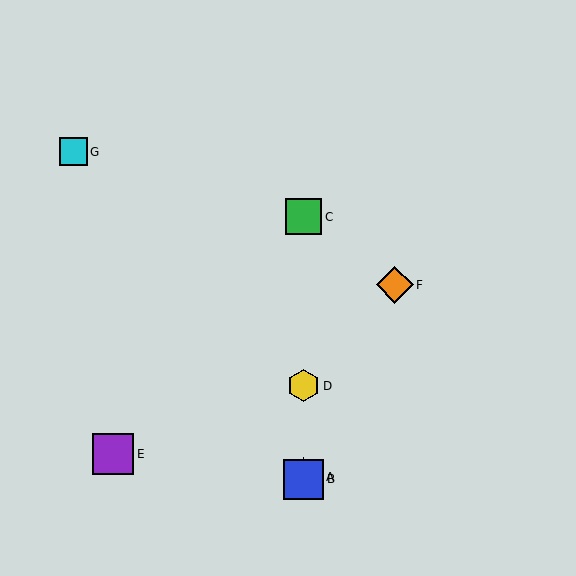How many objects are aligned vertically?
4 objects (A, B, C, D) are aligned vertically.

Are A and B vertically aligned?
Yes, both are at x≈304.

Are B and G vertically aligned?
No, B is at x≈304 and G is at x≈73.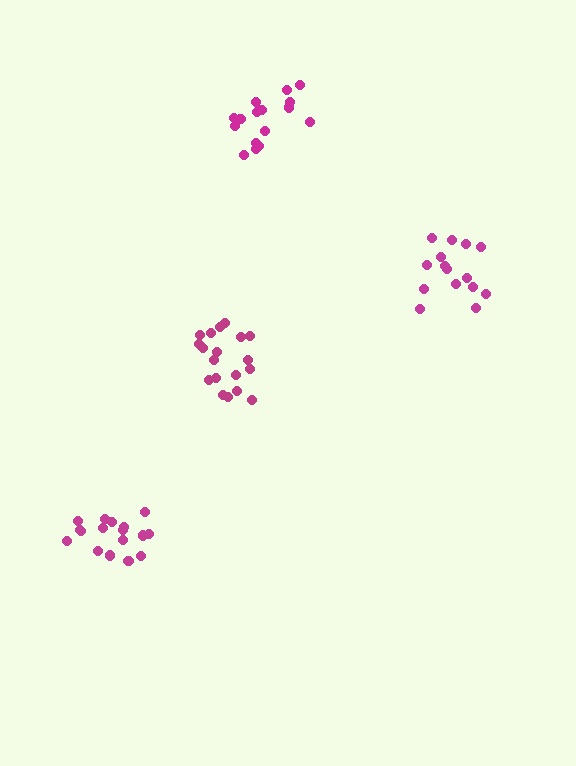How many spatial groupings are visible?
There are 4 spatial groupings.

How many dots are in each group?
Group 1: 16 dots, Group 2: 17 dots, Group 3: 19 dots, Group 4: 15 dots (67 total).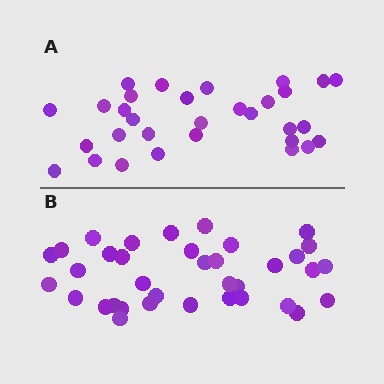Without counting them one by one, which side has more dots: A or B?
Region B (the bottom region) has more dots.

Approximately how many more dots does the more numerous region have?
Region B has about 5 more dots than region A.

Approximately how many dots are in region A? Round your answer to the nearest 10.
About 30 dots. (The exact count is 31, which rounds to 30.)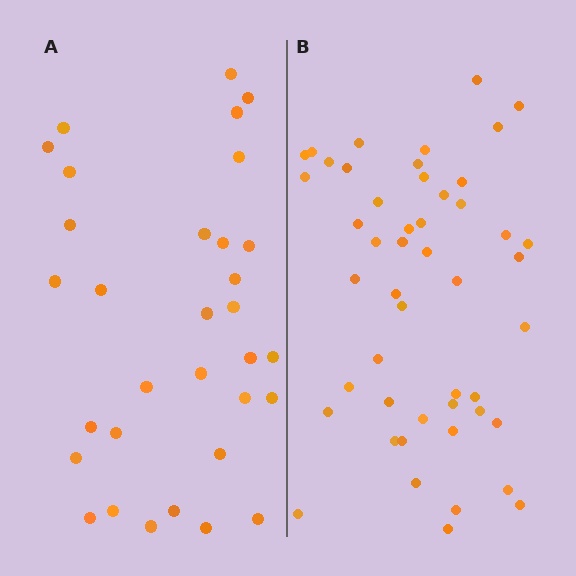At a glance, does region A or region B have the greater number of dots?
Region B (the right region) has more dots.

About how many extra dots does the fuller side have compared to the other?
Region B has approximately 15 more dots than region A.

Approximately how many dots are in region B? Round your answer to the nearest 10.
About 50 dots. (The exact count is 49, which rounds to 50.)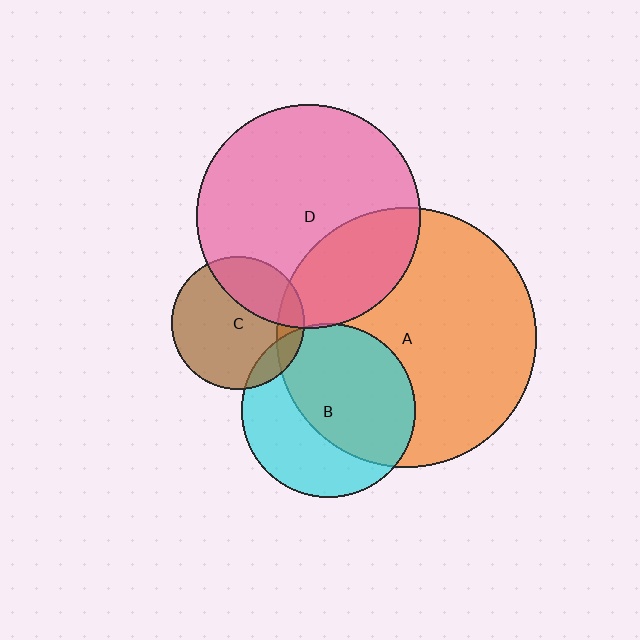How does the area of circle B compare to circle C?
Approximately 1.7 times.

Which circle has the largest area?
Circle A (orange).